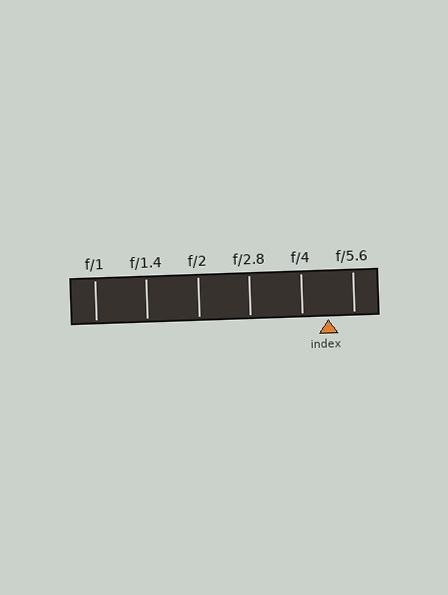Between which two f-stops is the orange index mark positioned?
The index mark is between f/4 and f/5.6.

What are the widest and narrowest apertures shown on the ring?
The widest aperture shown is f/1 and the narrowest is f/5.6.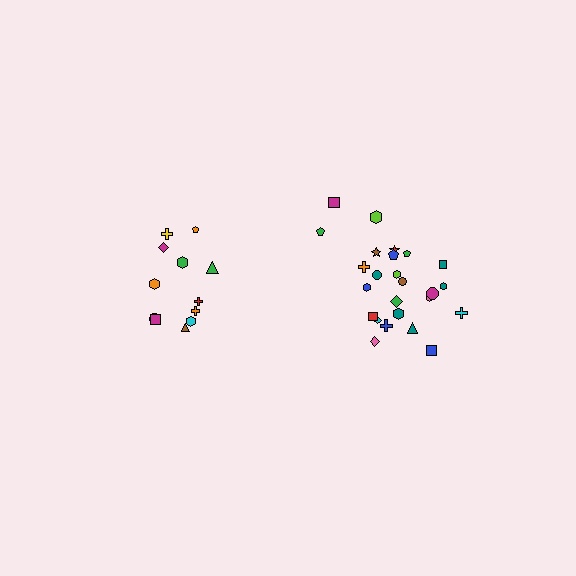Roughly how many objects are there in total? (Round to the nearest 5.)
Roughly 35 objects in total.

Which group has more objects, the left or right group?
The right group.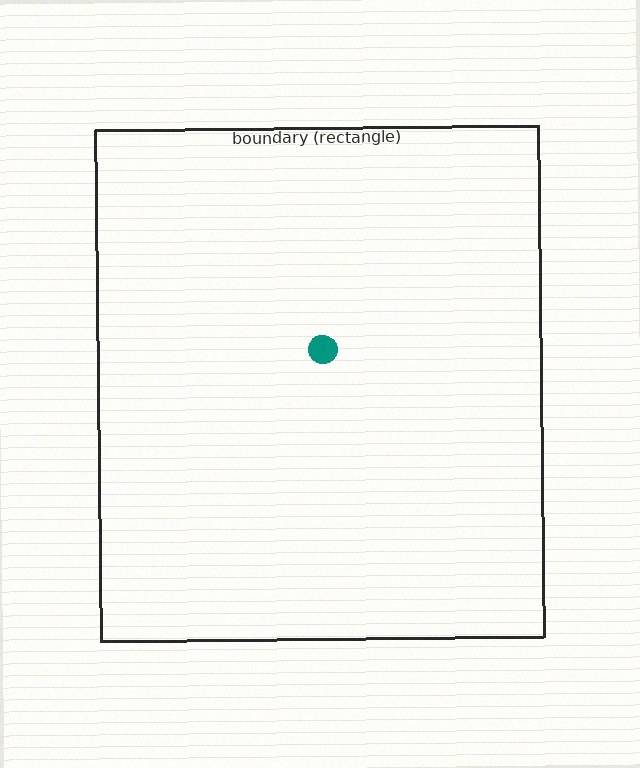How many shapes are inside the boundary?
1 inside, 0 outside.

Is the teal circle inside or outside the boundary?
Inside.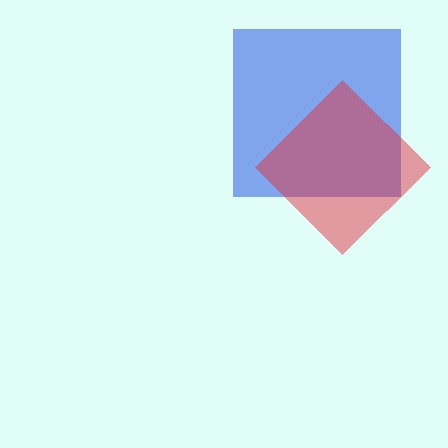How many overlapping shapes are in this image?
There are 2 overlapping shapes in the image.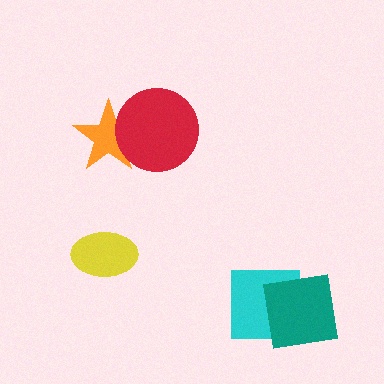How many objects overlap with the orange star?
1 object overlaps with the orange star.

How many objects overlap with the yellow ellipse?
0 objects overlap with the yellow ellipse.